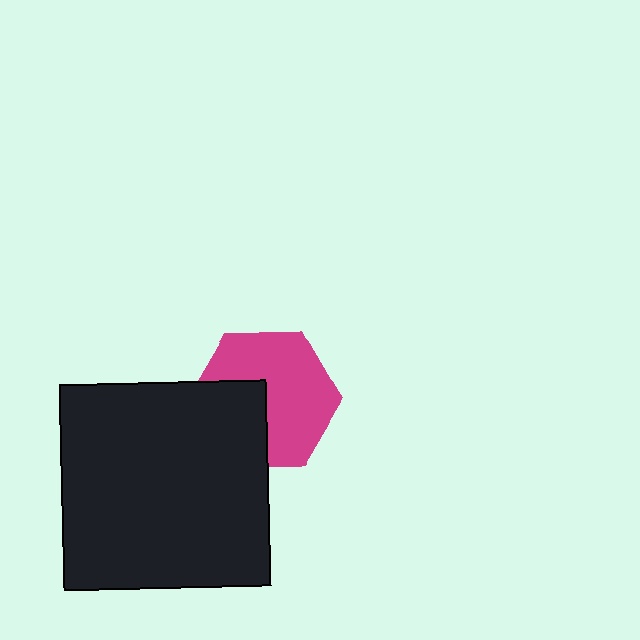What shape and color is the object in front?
The object in front is a black rectangle.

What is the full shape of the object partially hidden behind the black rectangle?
The partially hidden object is a magenta hexagon.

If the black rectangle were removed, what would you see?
You would see the complete magenta hexagon.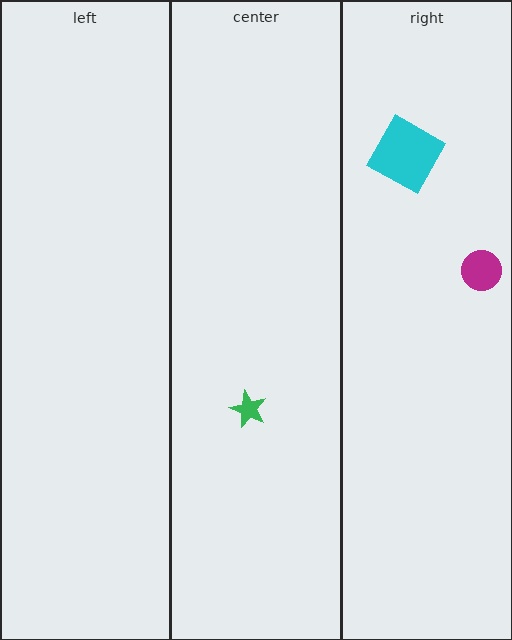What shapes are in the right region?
The magenta circle, the cyan square.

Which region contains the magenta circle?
The right region.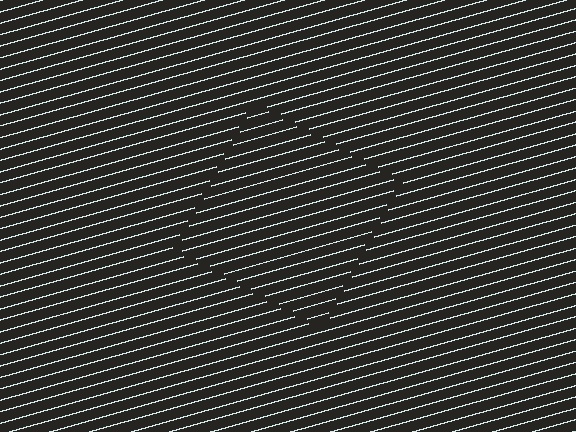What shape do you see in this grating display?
An illusory square. The interior of the shape contains the same grating, shifted by half a period — the contour is defined by the phase discontinuity where line-ends from the inner and outer gratings abut.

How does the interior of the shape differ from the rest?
The interior of the shape contains the same grating, shifted by half a period — the contour is defined by the phase discontinuity where line-ends from the inner and outer gratings abut.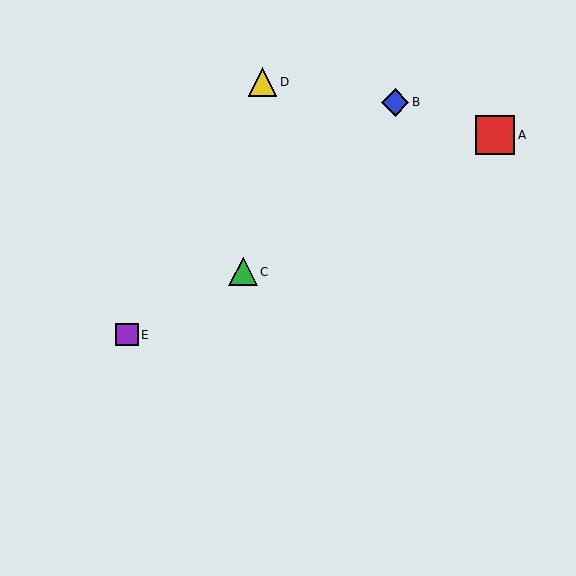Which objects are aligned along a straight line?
Objects A, C, E are aligned along a straight line.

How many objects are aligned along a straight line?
3 objects (A, C, E) are aligned along a straight line.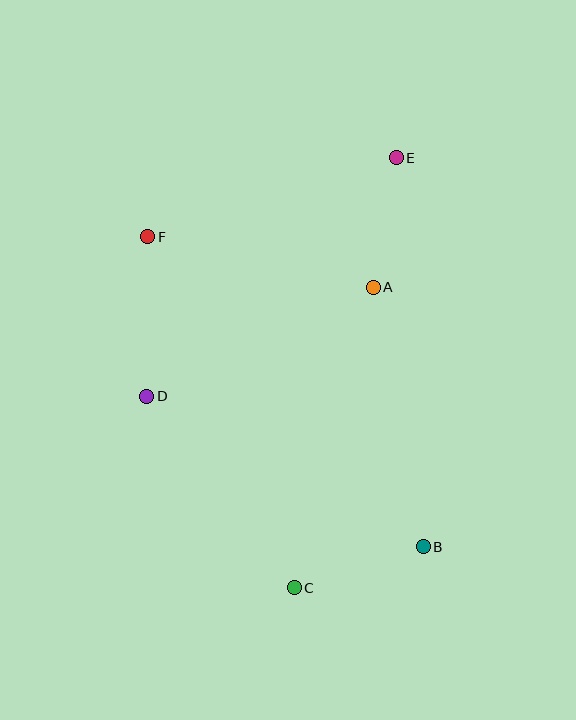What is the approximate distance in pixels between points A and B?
The distance between A and B is approximately 264 pixels.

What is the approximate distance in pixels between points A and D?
The distance between A and D is approximately 251 pixels.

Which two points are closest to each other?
Points A and E are closest to each other.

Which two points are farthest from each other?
Points C and E are farthest from each other.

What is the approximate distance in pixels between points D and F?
The distance between D and F is approximately 160 pixels.